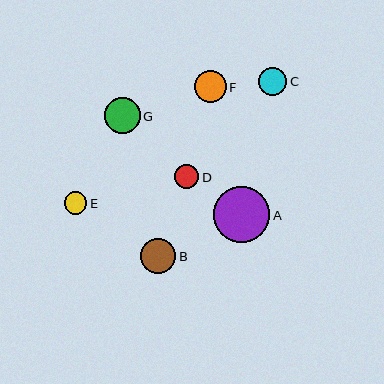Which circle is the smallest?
Circle E is the smallest with a size of approximately 22 pixels.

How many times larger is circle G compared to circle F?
Circle G is approximately 1.1 times the size of circle F.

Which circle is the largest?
Circle A is the largest with a size of approximately 56 pixels.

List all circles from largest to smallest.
From largest to smallest: A, G, B, F, C, D, E.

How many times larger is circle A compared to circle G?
Circle A is approximately 1.6 times the size of circle G.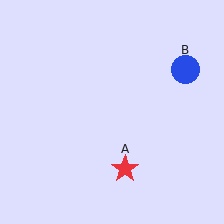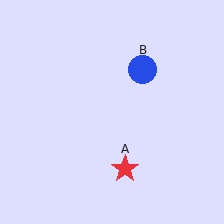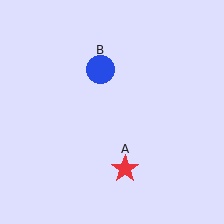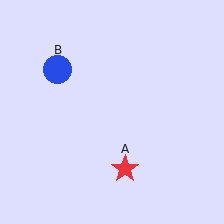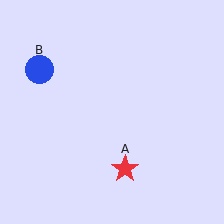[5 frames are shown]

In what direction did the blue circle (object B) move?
The blue circle (object B) moved left.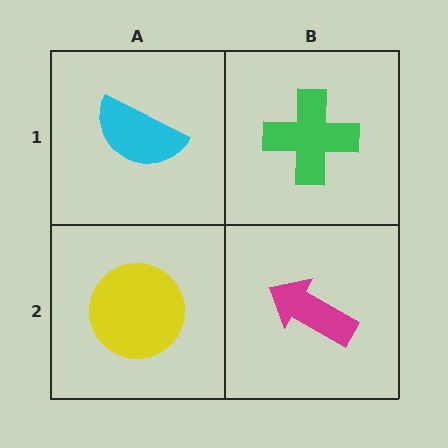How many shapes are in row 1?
2 shapes.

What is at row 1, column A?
A cyan semicircle.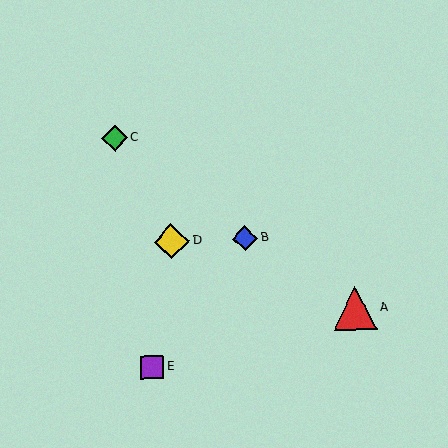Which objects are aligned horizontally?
Objects B, D are aligned horizontally.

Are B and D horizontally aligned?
Yes, both are at y≈238.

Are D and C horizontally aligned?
No, D is at y≈242 and C is at y≈138.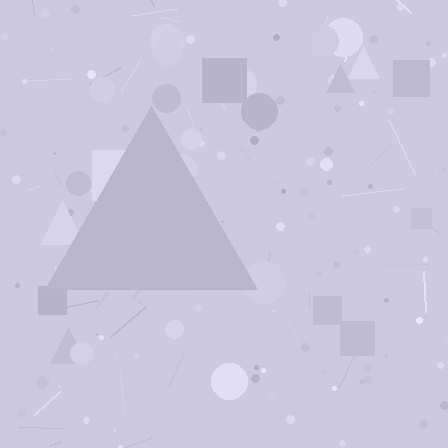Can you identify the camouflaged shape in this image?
The camouflaged shape is a triangle.